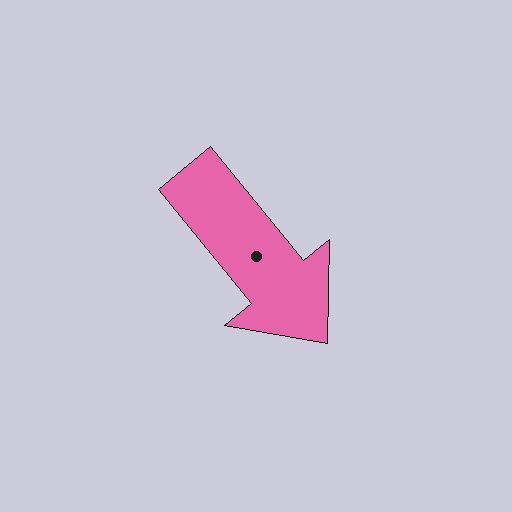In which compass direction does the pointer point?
Southeast.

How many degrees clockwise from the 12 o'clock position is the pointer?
Approximately 141 degrees.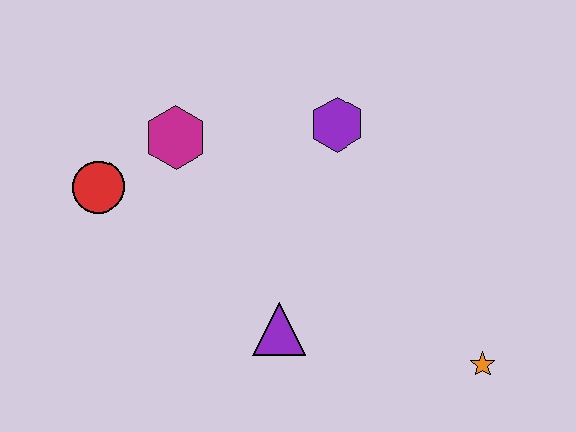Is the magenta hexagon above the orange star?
Yes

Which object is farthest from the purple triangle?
The red circle is farthest from the purple triangle.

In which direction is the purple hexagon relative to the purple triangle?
The purple hexagon is above the purple triangle.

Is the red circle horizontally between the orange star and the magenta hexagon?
No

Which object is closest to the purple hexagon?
The magenta hexagon is closest to the purple hexagon.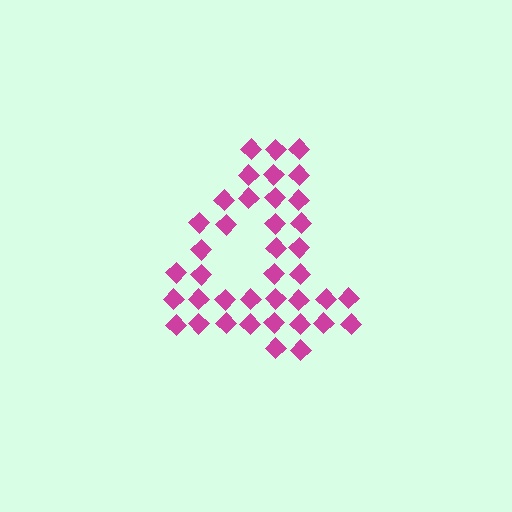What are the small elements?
The small elements are diamonds.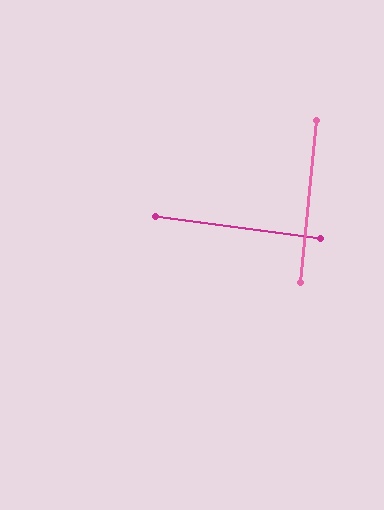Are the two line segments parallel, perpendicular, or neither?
Perpendicular — they meet at approximately 88°.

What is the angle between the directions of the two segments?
Approximately 88 degrees.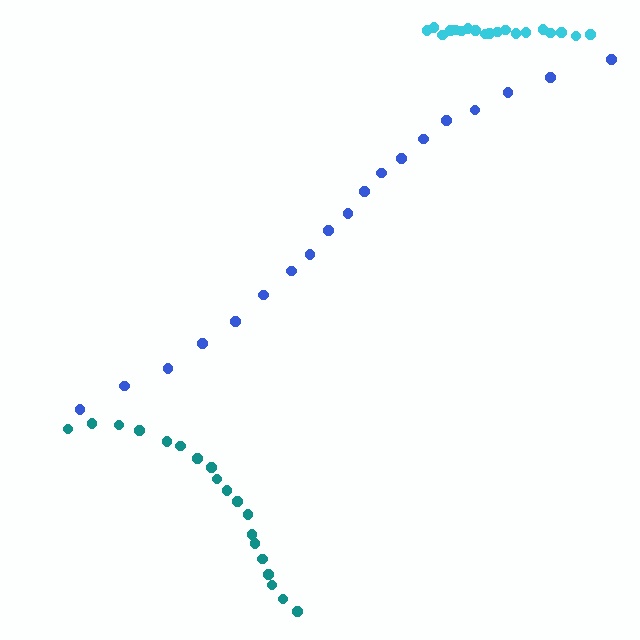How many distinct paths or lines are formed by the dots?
There are 3 distinct paths.